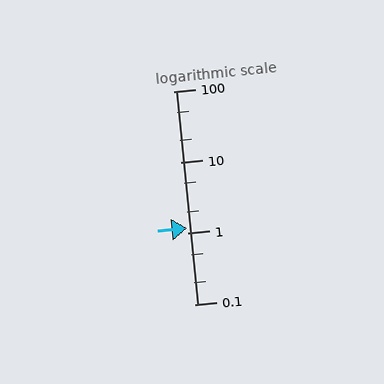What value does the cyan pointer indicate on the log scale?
The pointer indicates approximately 1.2.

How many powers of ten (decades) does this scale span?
The scale spans 3 decades, from 0.1 to 100.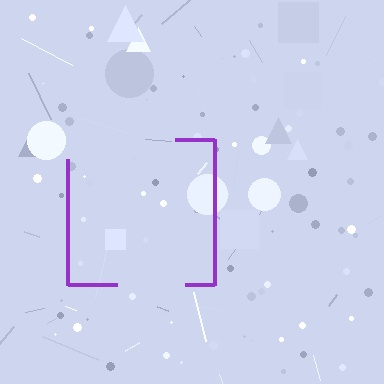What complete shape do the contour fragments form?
The contour fragments form a square.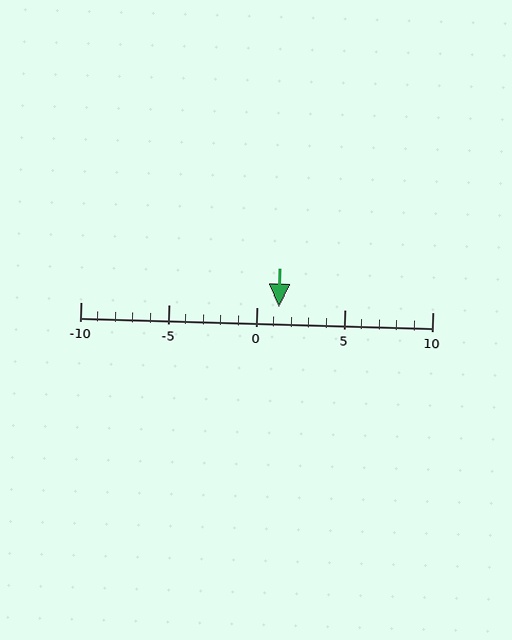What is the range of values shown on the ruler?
The ruler shows values from -10 to 10.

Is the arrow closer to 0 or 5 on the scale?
The arrow is closer to 0.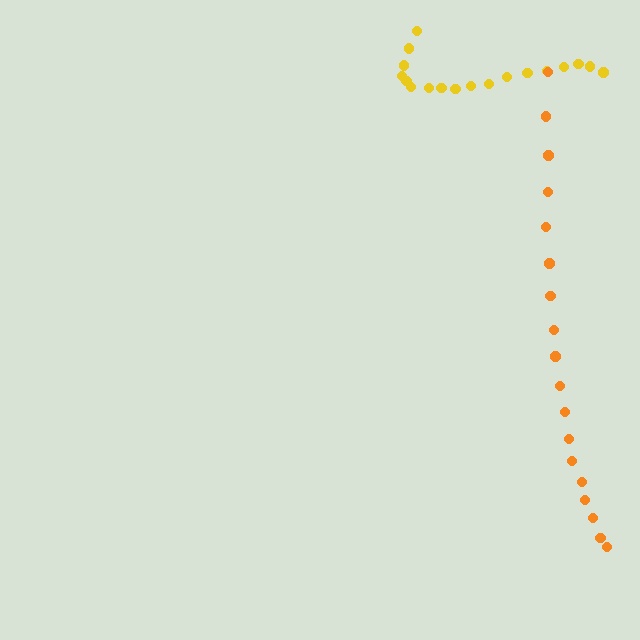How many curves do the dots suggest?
There are 2 distinct paths.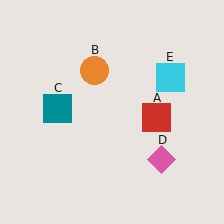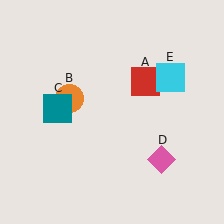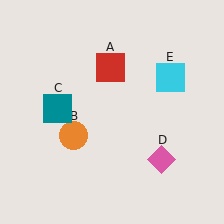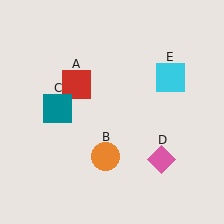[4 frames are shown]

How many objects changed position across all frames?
2 objects changed position: red square (object A), orange circle (object B).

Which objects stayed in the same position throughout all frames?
Teal square (object C) and pink diamond (object D) and cyan square (object E) remained stationary.